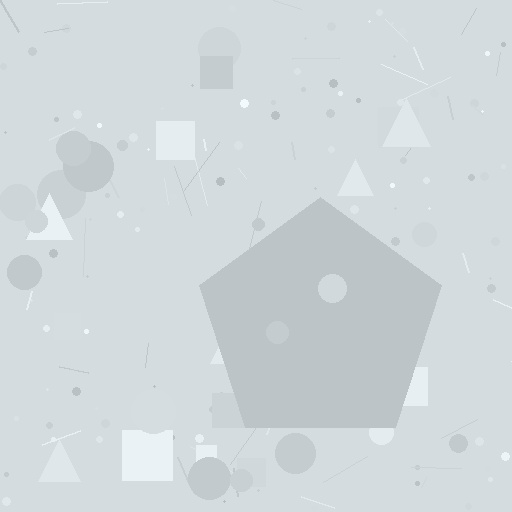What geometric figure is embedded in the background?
A pentagon is embedded in the background.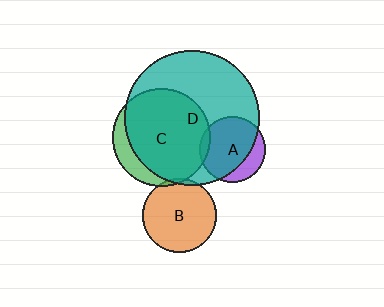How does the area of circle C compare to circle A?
Approximately 2.3 times.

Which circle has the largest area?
Circle D (teal).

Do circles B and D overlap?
Yes.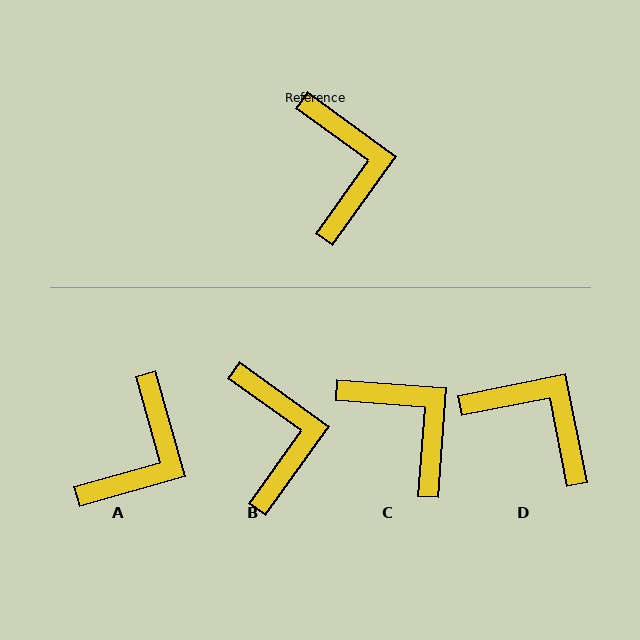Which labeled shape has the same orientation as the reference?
B.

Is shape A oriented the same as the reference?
No, it is off by about 38 degrees.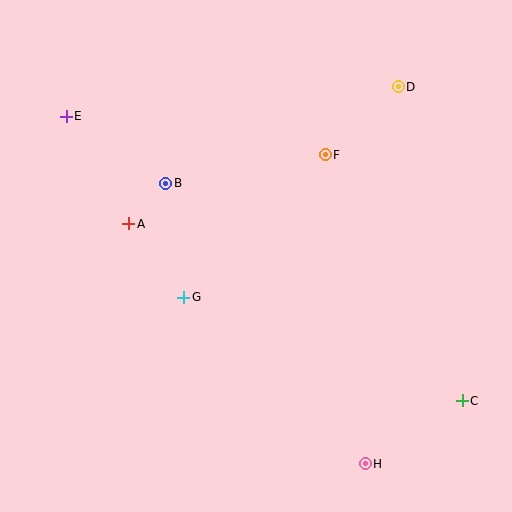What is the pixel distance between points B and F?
The distance between B and F is 162 pixels.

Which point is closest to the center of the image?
Point G at (184, 297) is closest to the center.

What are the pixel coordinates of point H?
Point H is at (365, 464).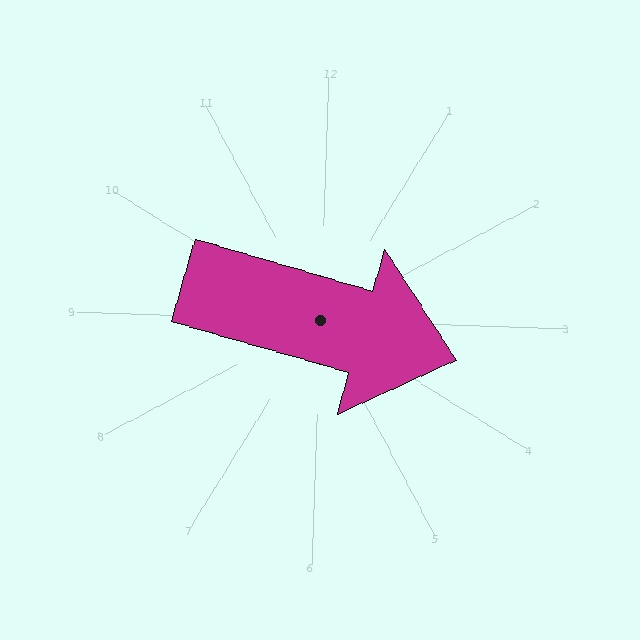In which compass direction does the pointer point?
East.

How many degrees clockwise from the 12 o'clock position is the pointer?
Approximately 104 degrees.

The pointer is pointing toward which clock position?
Roughly 3 o'clock.